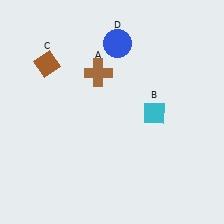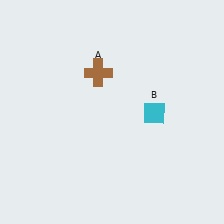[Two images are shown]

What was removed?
The brown diamond (C), the blue circle (D) were removed in Image 2.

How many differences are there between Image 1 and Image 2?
There are 2 differences between the two images.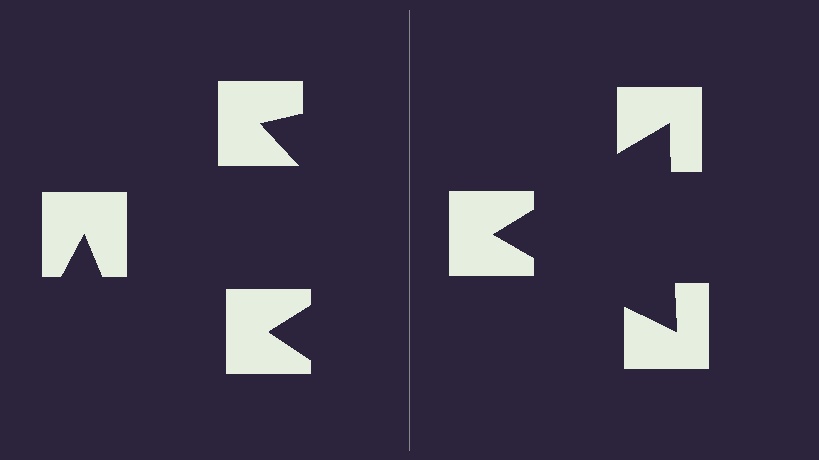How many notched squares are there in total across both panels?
6 — 3 on each side.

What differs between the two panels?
The notched squares are positioned identically on both sides; only the wedge orientations differ. On the right they align to a triangle; on the left they are misaligned.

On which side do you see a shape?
An illusory triangle appears on the right side. On the left side the wedge cuts are rotated, so no coherent shape forms.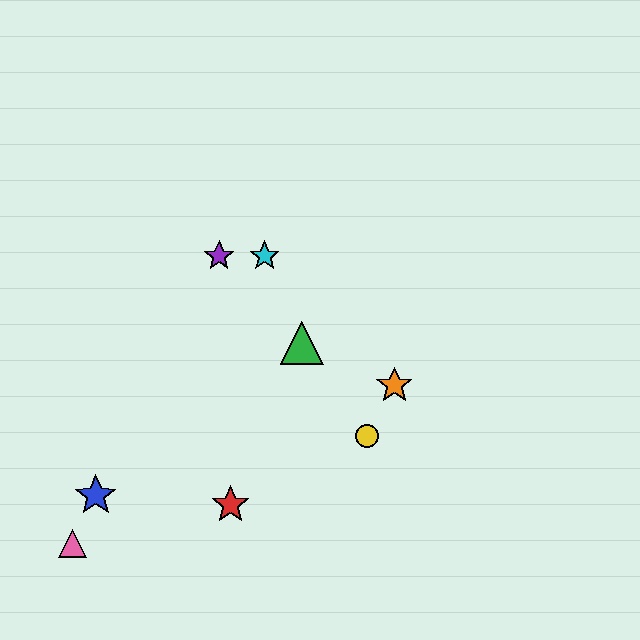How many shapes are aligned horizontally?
2 shapes (the purple star, the cyan star) are aligned horizontally.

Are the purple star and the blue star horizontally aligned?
No, the purple star is at y≈256 and the blue star is at y≈496.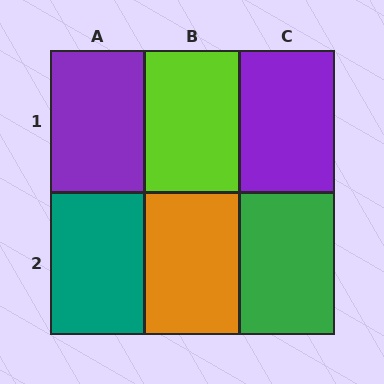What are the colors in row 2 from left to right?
Teal, orange, green.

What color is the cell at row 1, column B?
Lime.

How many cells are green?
1 cell is green.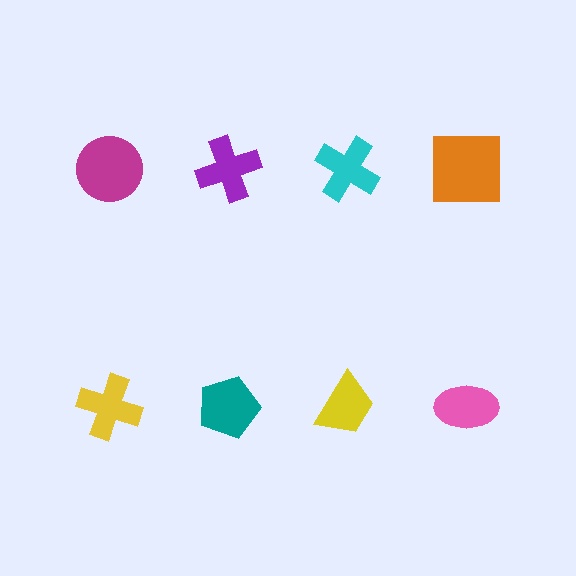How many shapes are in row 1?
4 shapes.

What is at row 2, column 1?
A yellow cross.